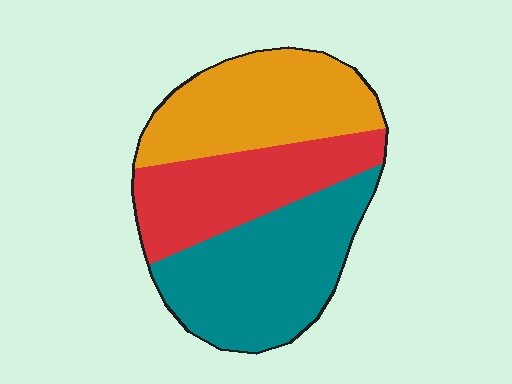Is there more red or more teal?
Teal.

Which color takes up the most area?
Teal, at roughly 40%.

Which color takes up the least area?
Red, at roughly 30%.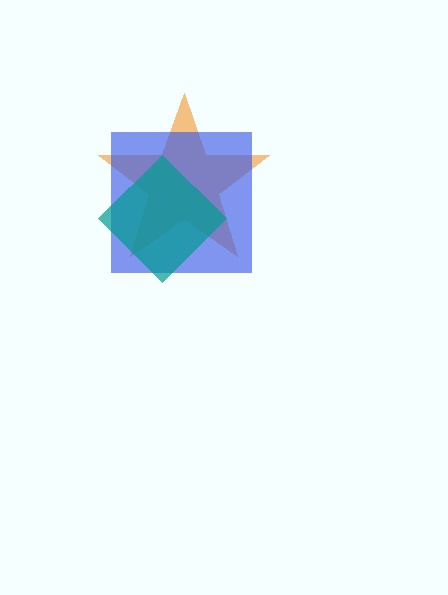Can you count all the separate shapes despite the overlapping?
Yes, there are 3 separate shapes.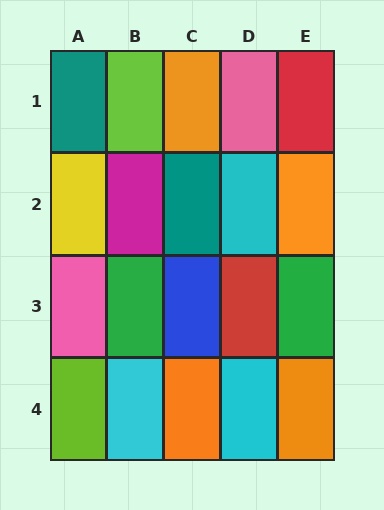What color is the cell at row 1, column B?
Lime.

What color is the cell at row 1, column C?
Orange.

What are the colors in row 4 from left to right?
Lime, cyan, orange, cyan, orange.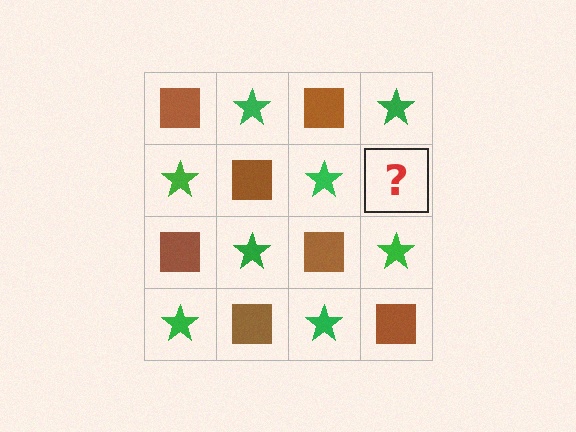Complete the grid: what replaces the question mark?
The question mark should be replaced with a brown square.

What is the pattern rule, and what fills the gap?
The rule is that it alternates brown square and green star in a checkerboard pattern. The gap should be filled with a brown square.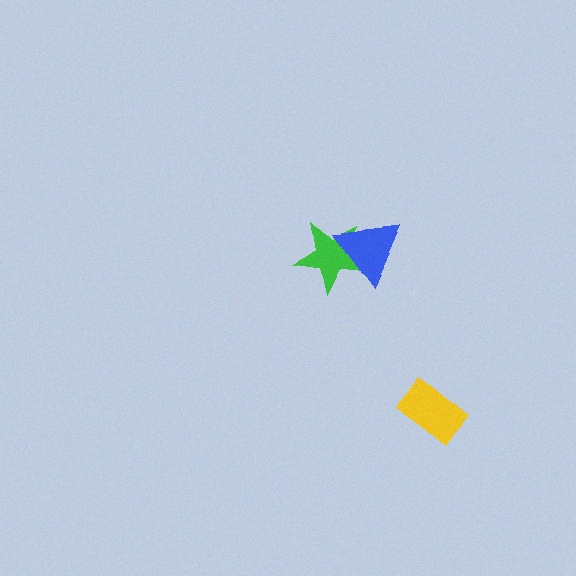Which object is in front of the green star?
The blue triangle is in front of the green star.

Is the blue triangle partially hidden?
No, no other shape covers it.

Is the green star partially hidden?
Yes, it is partially covered by another shape.